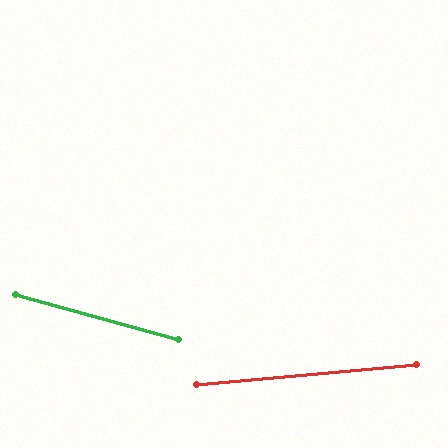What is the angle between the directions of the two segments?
Approximately 21 degrees.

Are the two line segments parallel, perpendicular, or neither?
Neither parallel nor perpendicular — they differ by about 21°.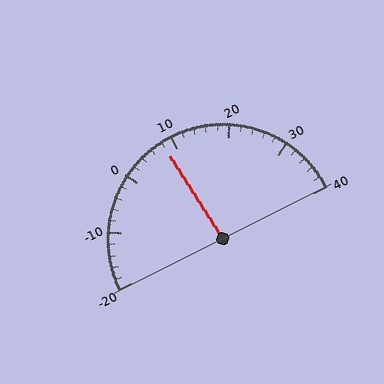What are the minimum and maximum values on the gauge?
The gauge ranges from -20 to 40.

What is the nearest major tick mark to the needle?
The nearest major tick mark is 10.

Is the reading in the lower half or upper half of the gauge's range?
The reading is in the lower half of the range (-20 to 40).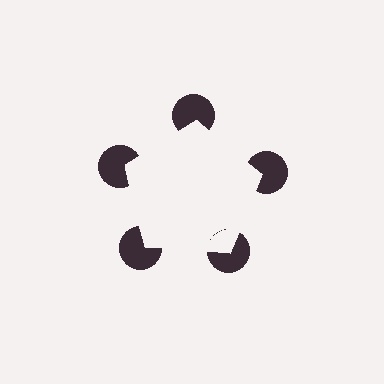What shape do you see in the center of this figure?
An illusory pentagon — its edges are inferred from the aligned wedge cuts in the pac-man discs, not physically drawn.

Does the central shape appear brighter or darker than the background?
It typically appears slightly brighter than the background, even though no actual brightness change is drawn.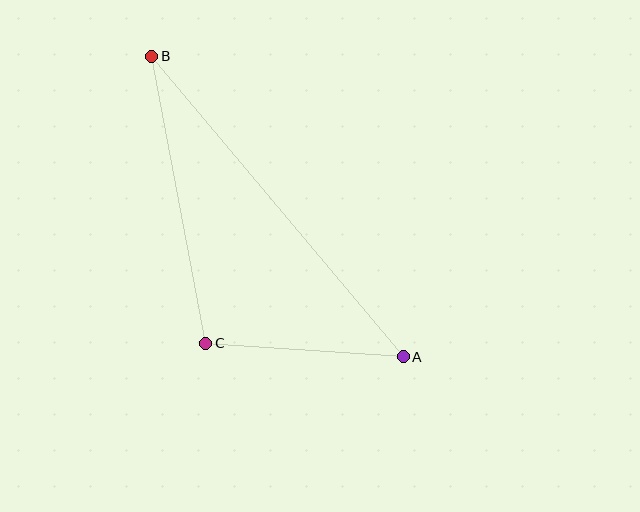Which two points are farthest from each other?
Points A and B are farthest from each other.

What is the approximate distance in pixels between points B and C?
The distance between B and C is approximately 292 pixels.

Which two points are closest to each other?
Points A and C are closest to each other.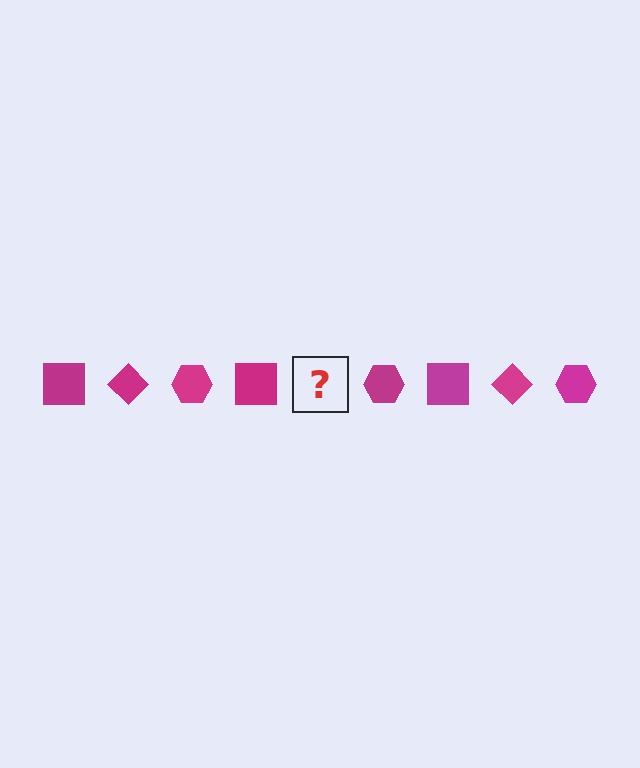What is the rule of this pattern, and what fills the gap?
The rule is that the pattern cycles through square, diamond, hexagon shapes in magenta. The gap should be filled with a magenta diamond.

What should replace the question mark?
The question mark should be replaced with a magenta diamond.